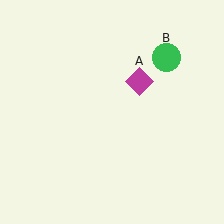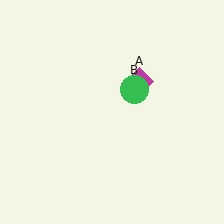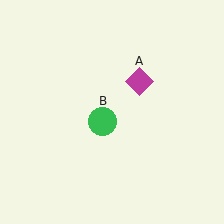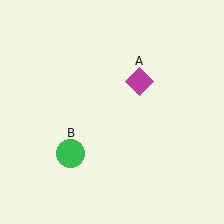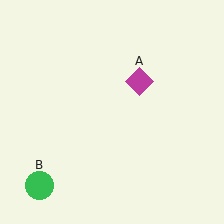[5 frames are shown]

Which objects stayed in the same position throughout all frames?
Magenta diamond (object A) remained stationary.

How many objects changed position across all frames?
1 object changed position: green circle (object B).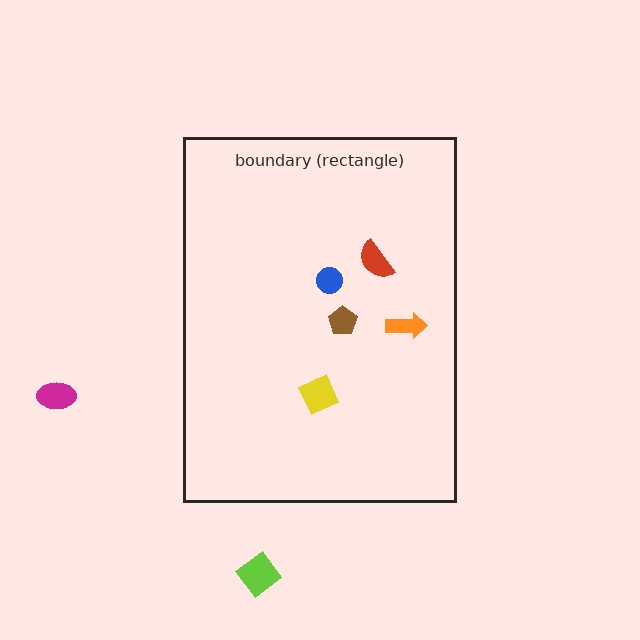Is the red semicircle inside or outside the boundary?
Inside.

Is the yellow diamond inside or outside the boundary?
Inside.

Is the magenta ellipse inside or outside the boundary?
Outside.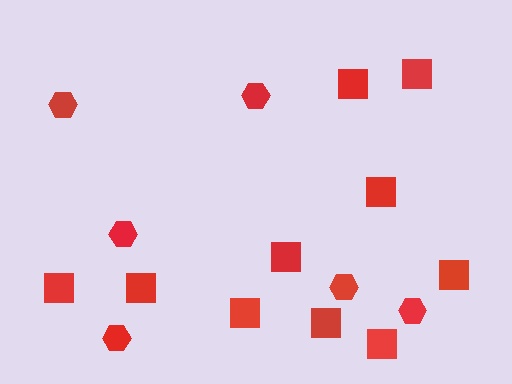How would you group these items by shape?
There are 2 groups: one group of squares (10) and one group of hexagons (6).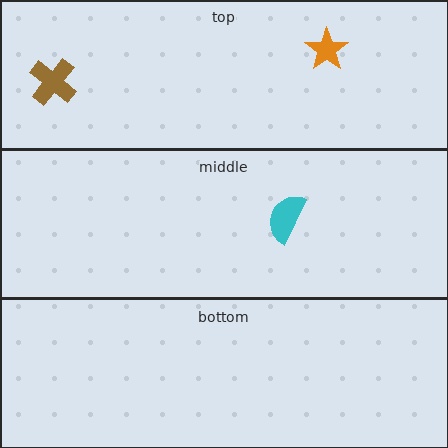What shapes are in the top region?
The orange star, the brown cross.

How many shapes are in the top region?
2.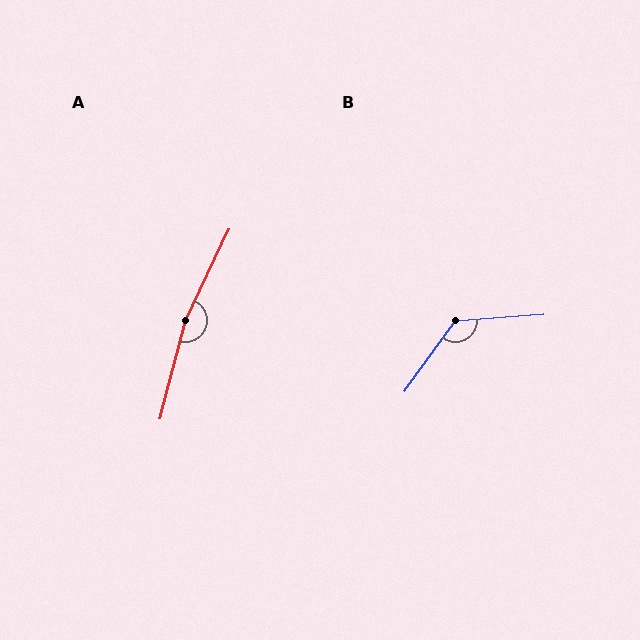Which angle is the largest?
A, at approximately 169 degrees.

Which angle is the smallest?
B, at approximately 130 degrees.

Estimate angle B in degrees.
Approximately 130 degrees.